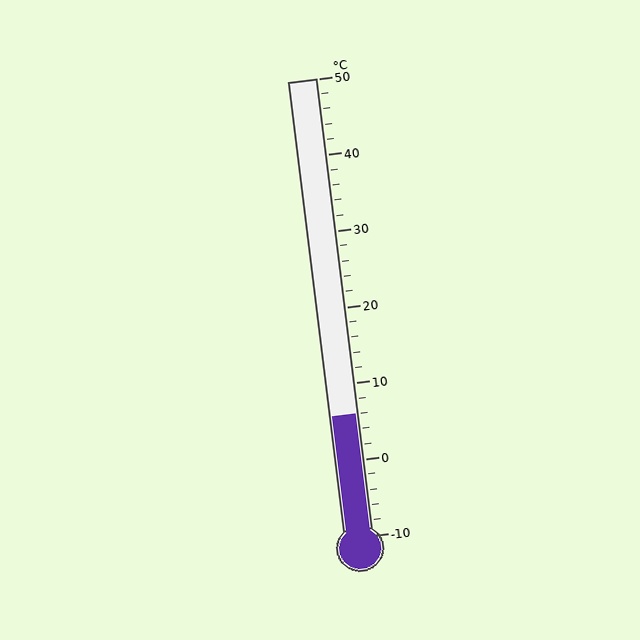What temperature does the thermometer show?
The thermometer shows approximately 6°C.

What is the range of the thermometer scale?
The thermometer scale ranges from -10°C to 50°C.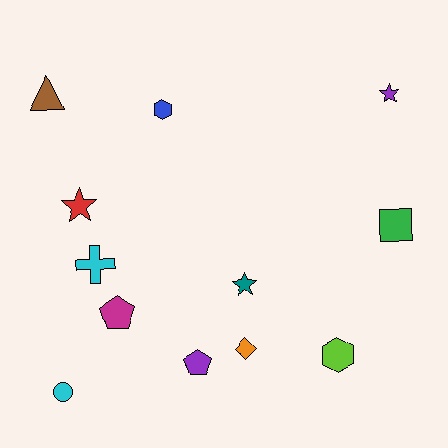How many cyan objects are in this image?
There are 2 cyan objects.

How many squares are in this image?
There is 1 square.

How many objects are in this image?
There are 12 objects.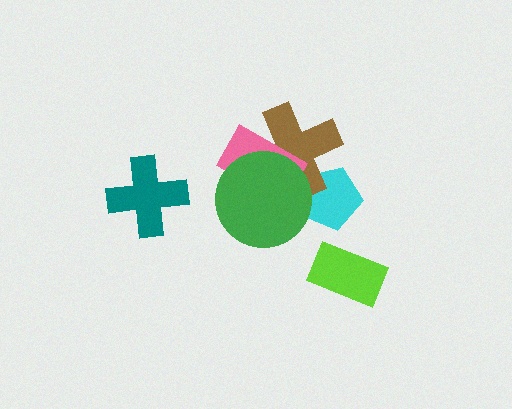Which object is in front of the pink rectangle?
The green circle is in front of the pink rectangle.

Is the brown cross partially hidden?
Yes, it is partially covered by another shape.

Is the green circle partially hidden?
No, no other shape covers it.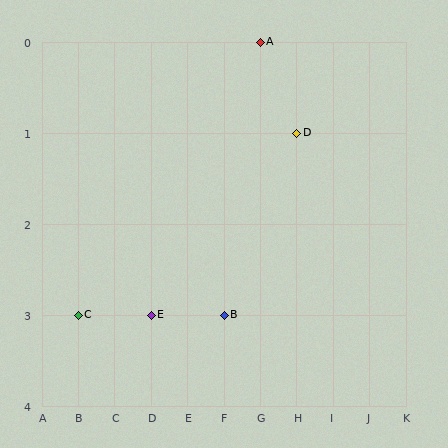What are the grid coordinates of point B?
Point B is at grid coordinates (F, 3).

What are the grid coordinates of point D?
Point D is at grid coordinates (H, 1).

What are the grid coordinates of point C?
Point C is at grid coordinates (B, 3).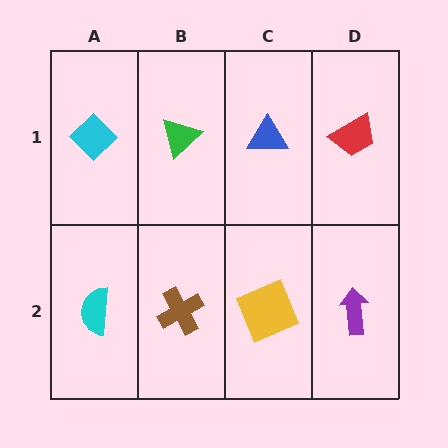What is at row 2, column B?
A brown cross.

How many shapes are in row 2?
4 shapes.